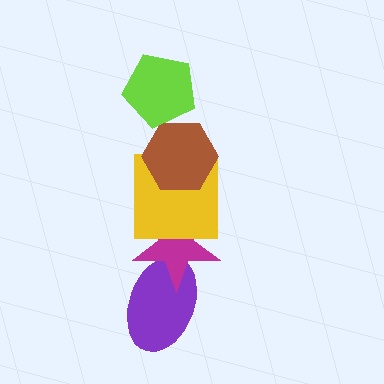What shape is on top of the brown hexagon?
The lime pentagon is on top of the brown hexagon.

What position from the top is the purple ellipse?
The purple ellipse is 5th from the top.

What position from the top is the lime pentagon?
The lime pentagon is 1st from the top.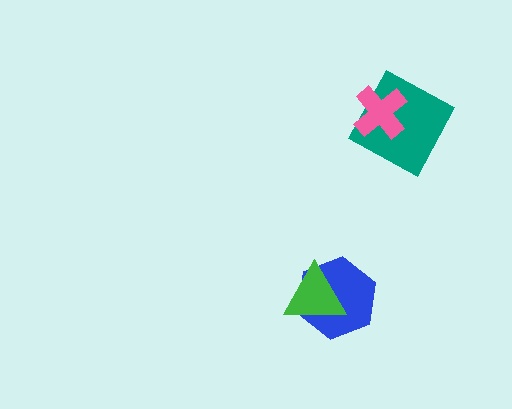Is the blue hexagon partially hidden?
Yes, it is partially covered by another shape.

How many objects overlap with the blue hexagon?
1 object overlaps with the blue hexagon.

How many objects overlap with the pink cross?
1 object overlaps with the pink cross.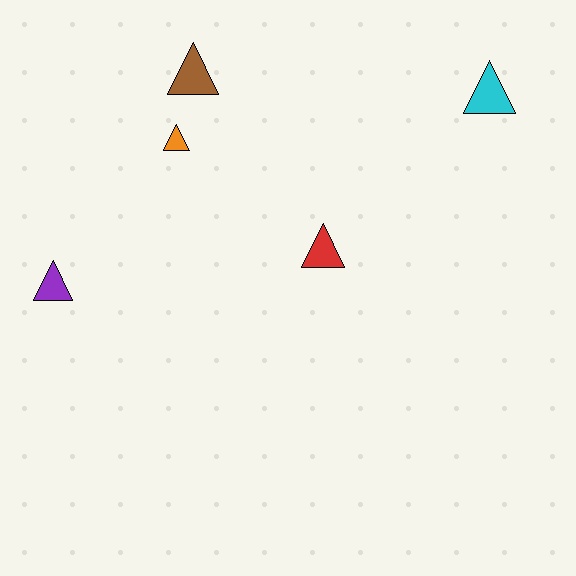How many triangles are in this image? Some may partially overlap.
There are 5 triangles.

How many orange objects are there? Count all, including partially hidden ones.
There is 1 orange object.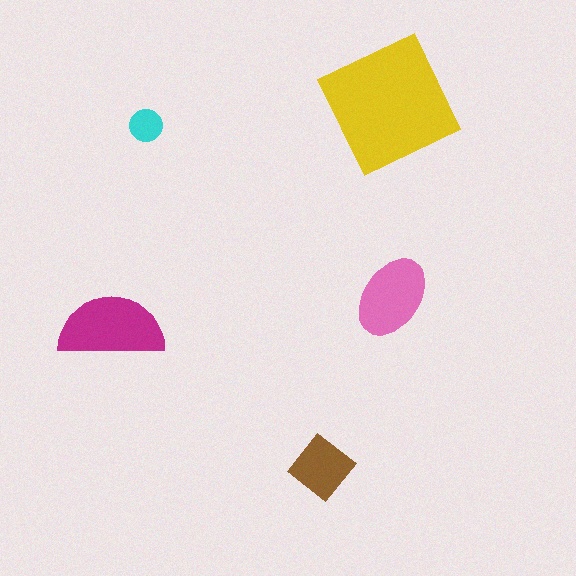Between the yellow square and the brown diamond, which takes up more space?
The yellow square.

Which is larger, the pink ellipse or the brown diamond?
The pink ellipse.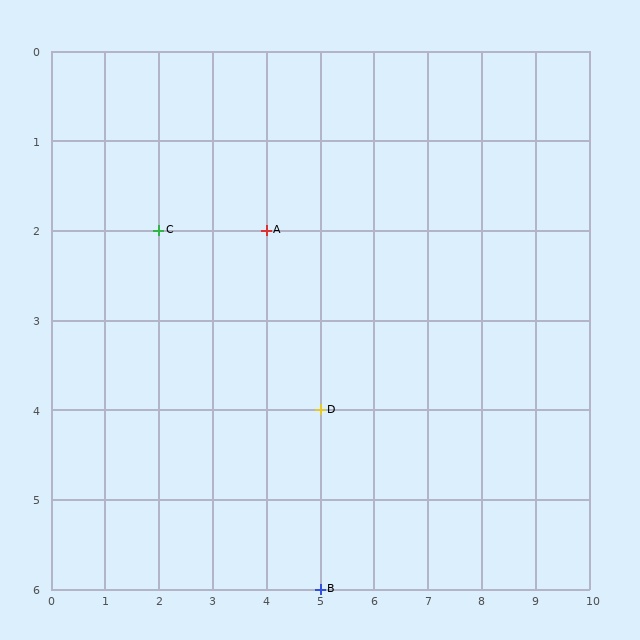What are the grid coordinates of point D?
Point D is at grid coordinates (5, 4).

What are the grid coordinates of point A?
Point A is at grid coordinates (4, 2).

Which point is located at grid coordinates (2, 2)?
Point C is at (2, 2).